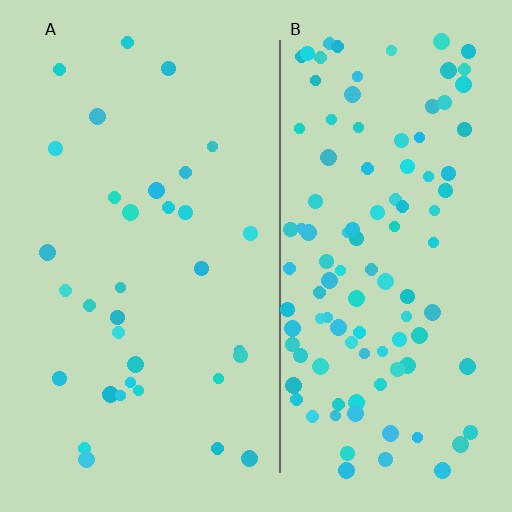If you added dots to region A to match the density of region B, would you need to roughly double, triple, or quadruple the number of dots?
Approximately triple.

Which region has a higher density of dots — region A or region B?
B (the right).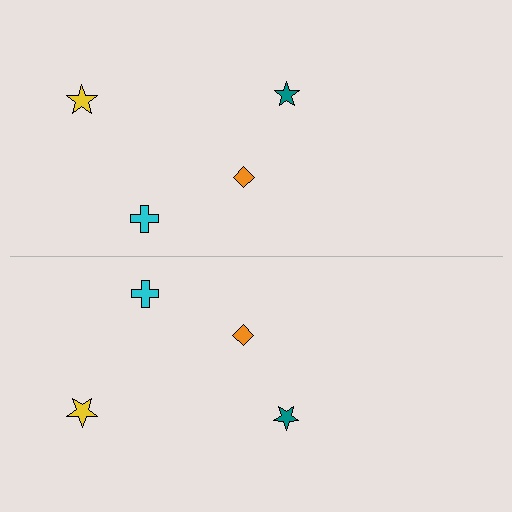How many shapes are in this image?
There are 8 shapes in this image.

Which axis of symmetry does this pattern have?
The pattern has a horizontal axis of symmetry running through the center of the image.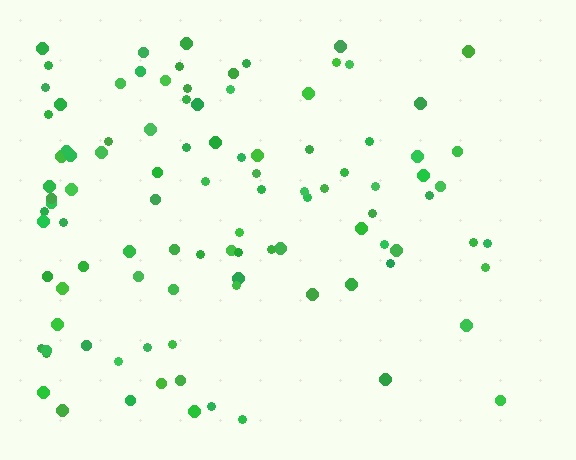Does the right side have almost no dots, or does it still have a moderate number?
Still a moderate number, just noticeably fewer than the left.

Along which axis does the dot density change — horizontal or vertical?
Horizontal.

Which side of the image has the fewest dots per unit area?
The right.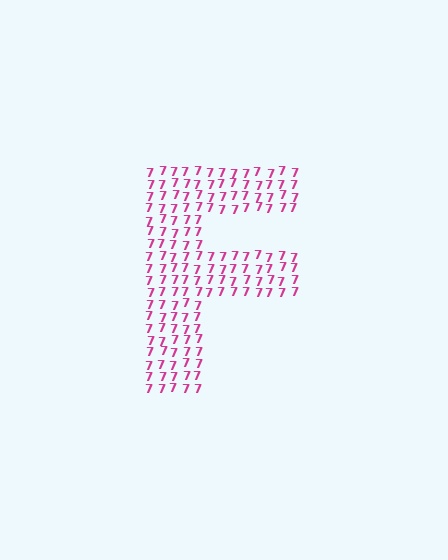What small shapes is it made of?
It is made of small digit 7's.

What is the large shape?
The large shape is the letter F.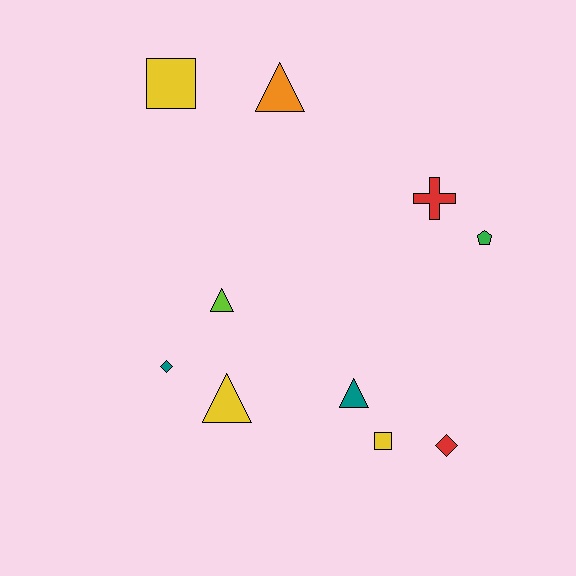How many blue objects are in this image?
There are no blue objects.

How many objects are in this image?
There are 10 objects.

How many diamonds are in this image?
There are 2 diamonds.